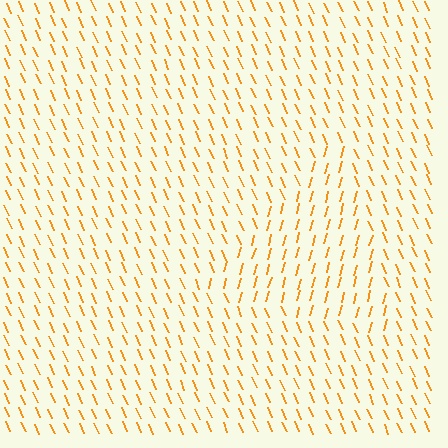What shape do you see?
I see a triangle.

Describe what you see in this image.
The image is filled with small orange line segments. A triangle region in the image has lines oriented differently from the surrounding lines, creating a visible texture boundary.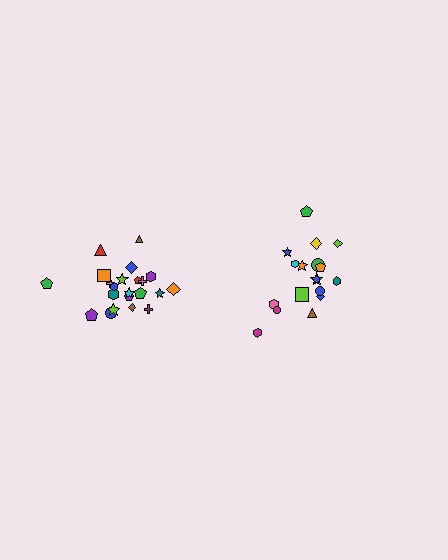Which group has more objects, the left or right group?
The left group.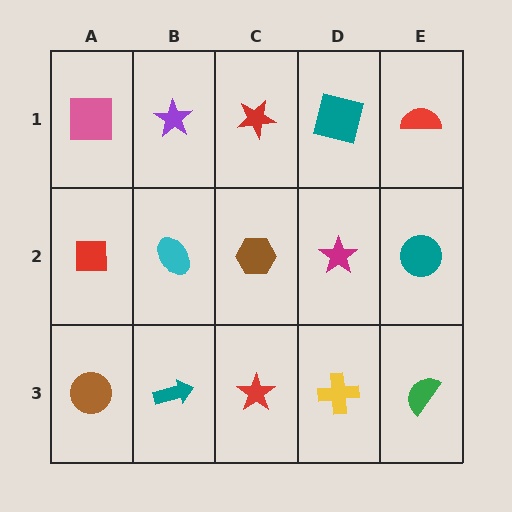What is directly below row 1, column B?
A cyan ellipse.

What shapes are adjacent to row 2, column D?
A teal square (row 1, column D), a yellow cross (row 3, column D), a brown hexagon (row 2, column C), a teal circle (row 2, column E).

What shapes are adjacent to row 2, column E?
A red semicircle (row 1, column E), a green semicircle (row 3, column E), a magenta star (row 2, column D).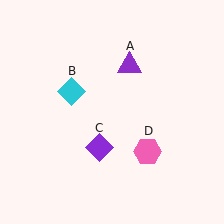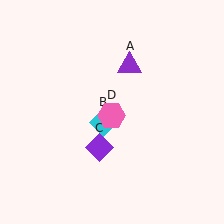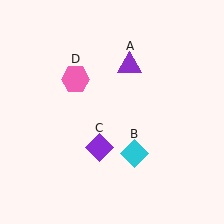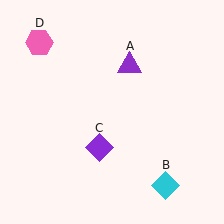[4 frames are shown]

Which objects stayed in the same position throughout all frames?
Purple triangle (object A) and purple diamond (object C) remained stationary.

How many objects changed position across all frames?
2 objects changed position: cyan diamond (object B), pink hexagon (object D).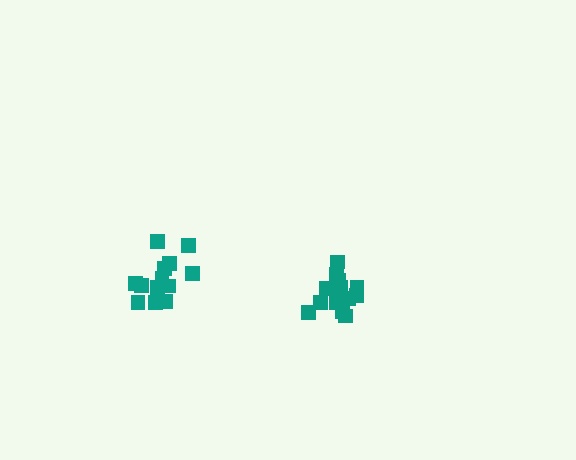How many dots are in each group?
Group 1: 15 dots, Group 2: 13 dots (28 total).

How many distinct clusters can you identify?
There are 2 distinct clusters.